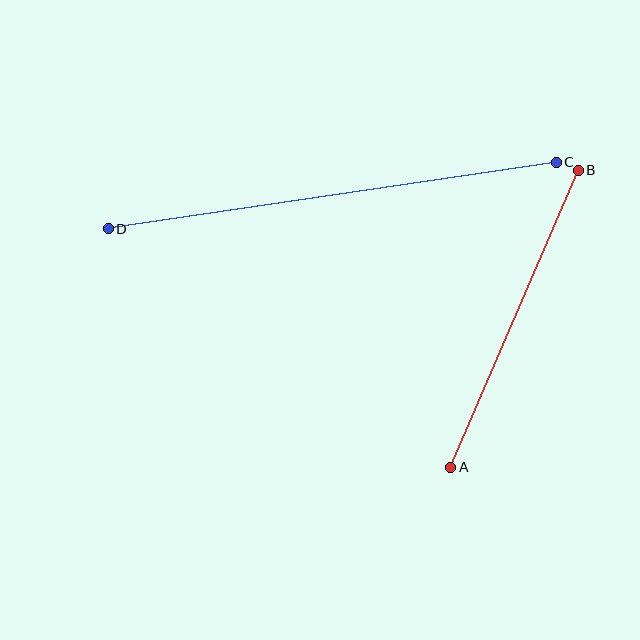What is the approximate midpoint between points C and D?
The midpoint is at approximately (332, 196) pixels.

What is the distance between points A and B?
The distance is approximately 324 pixels.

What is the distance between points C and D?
The distance is approximately 453 pixels.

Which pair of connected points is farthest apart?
Points C and D are farthest apart.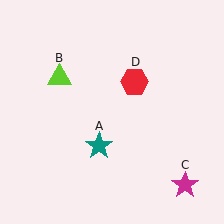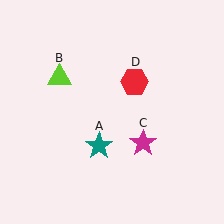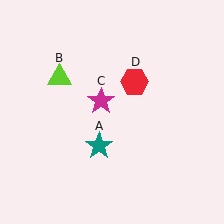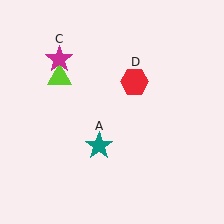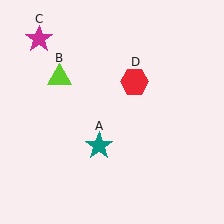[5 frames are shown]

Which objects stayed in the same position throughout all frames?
Teal star (object A) and lime triangle (object B) and red hexagon (object D) remained stationary.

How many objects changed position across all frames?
1 object changed position: magenta star (object C).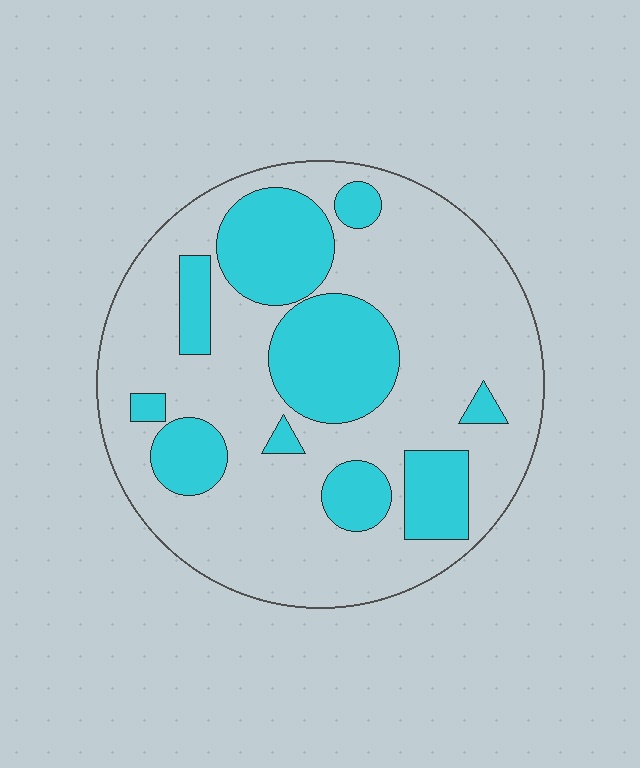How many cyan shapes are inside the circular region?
10.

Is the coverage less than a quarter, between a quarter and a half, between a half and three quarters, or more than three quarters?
Between a quarter and a half.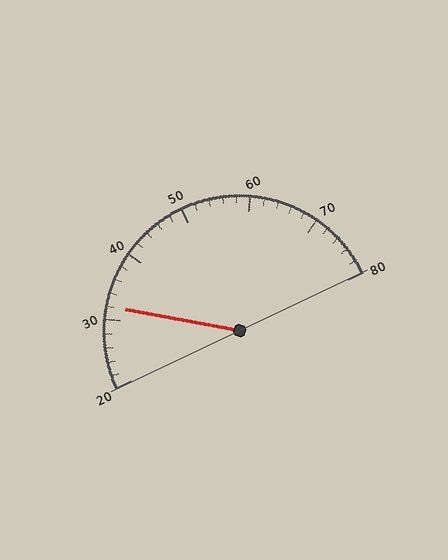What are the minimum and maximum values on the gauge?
The gauge ranges from 20 to 80.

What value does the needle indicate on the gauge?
The needle indicates approximately 32.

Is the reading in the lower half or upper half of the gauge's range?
The reading is in the lower half of the range (20 to 80).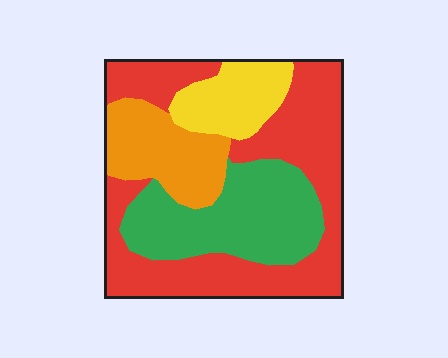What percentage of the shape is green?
Green covers around 25% of the shape.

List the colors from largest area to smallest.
From largest to smallest: red, green, orange, yellow.